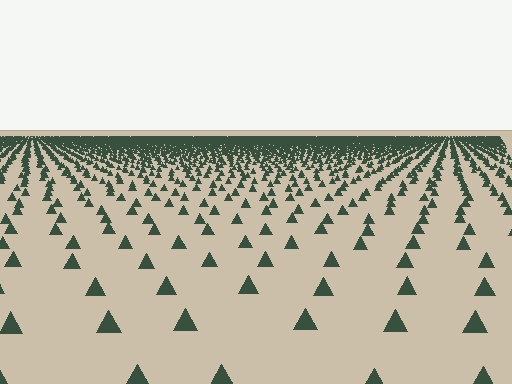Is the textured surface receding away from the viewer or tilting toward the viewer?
The surface is receding away from the viewer. Texture elements get smaller and denser toward the top.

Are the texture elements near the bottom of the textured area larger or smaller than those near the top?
Larger. Near the bottom, elements are closer to the viewer and appear at a bigger on-screen size.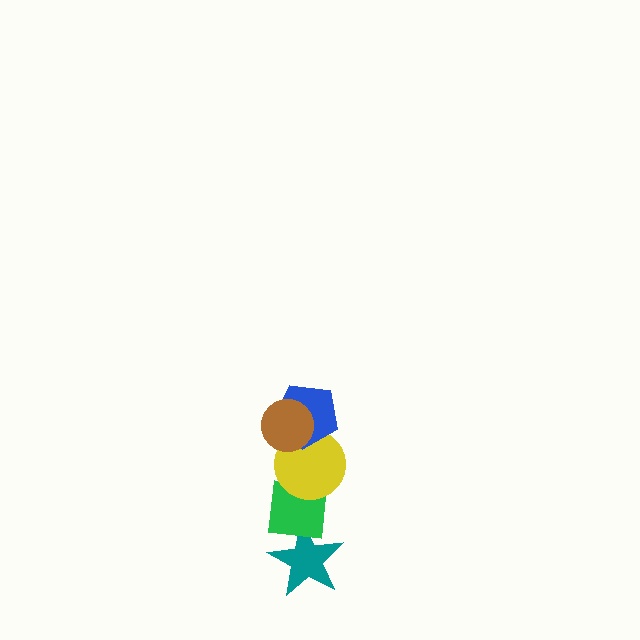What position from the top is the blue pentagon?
The blue pentagon is 2nd from the top.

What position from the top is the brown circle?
The brown circle is 1st from the top.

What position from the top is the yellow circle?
The yellow circle is 3rd from the top.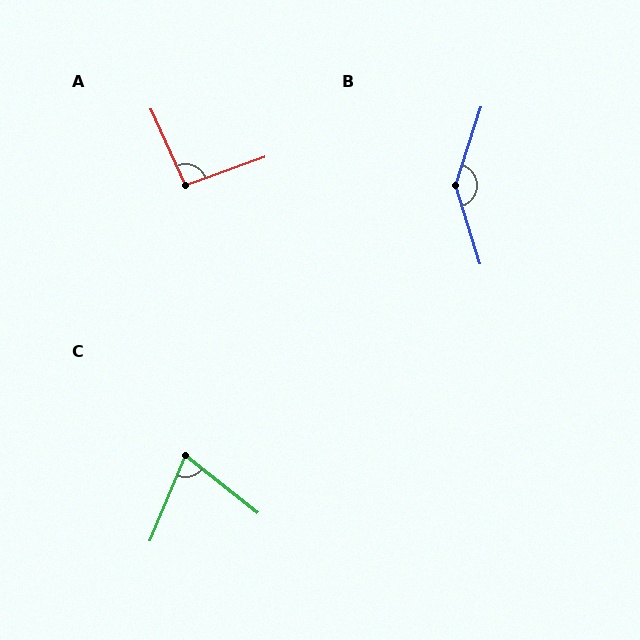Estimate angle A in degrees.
Approximately 94 degrees.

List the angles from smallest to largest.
C (74°), A (94°), B (145°).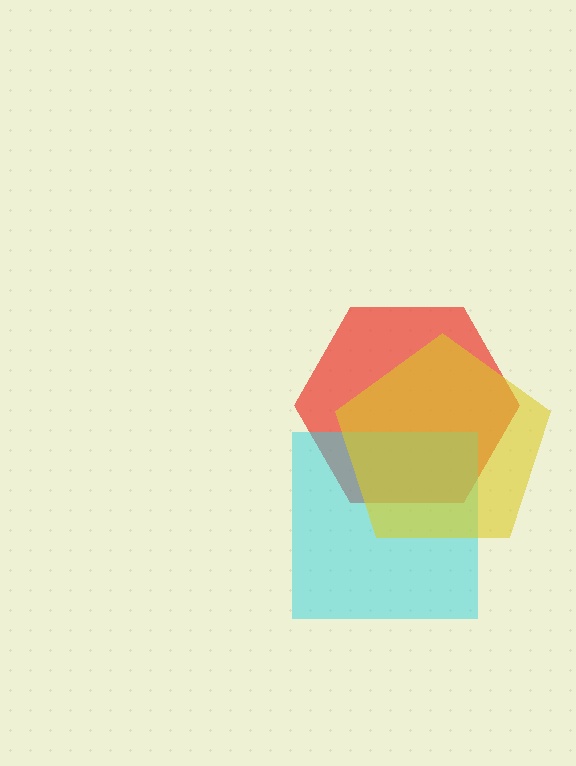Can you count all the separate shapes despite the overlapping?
Yes, there are 3 separate shapes.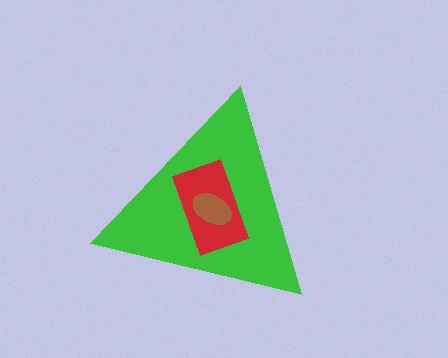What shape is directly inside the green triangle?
The red rectangle.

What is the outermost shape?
The green triangle.